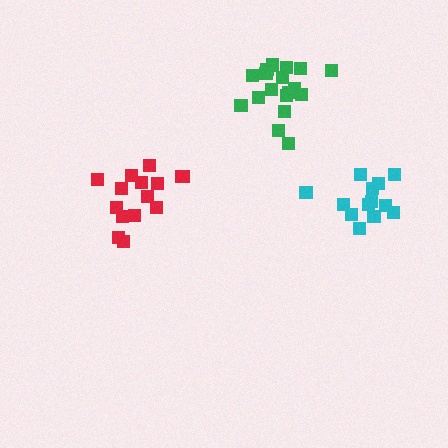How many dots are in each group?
Group 1: 18 dots, Group 2: 15 dots, Group 3: 13 dots (46 total).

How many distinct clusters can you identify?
There are 3 distinct clusters.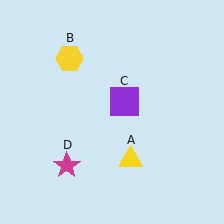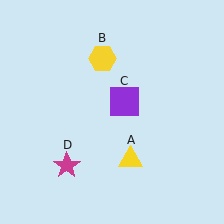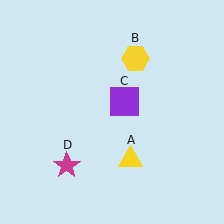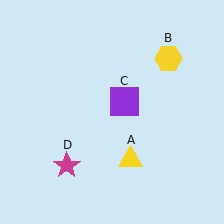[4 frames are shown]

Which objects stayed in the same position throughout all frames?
Yellow triangle (object A) and purple square (object C) and magenta star (object D) remained stationary.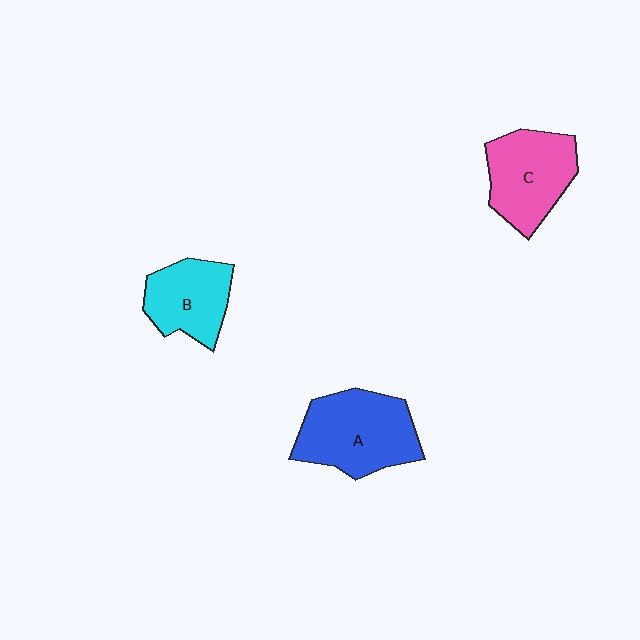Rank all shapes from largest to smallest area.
From largest to smallest: A (blue), C (pink), B (cyan).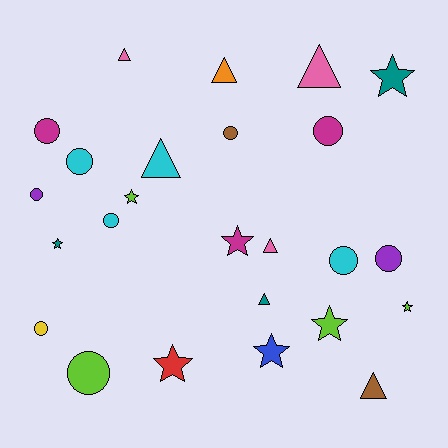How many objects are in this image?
There are 25 objects.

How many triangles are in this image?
There are 7 triangles.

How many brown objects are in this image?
There are 2 brown objects.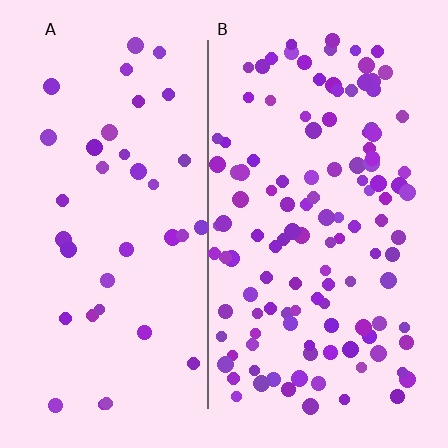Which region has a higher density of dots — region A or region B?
B (the right).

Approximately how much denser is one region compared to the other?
Approximately 3.3× — region B over region A.